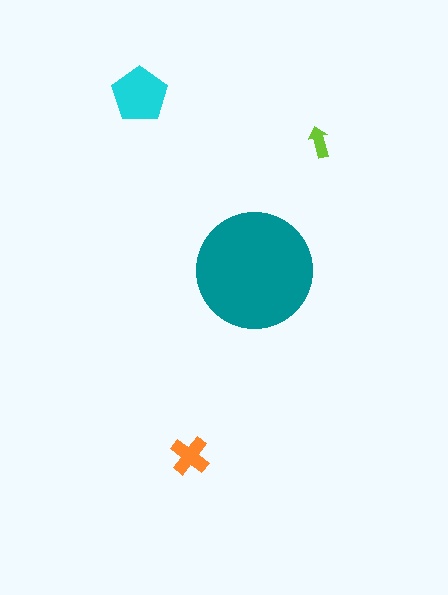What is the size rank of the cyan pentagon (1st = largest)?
2nd.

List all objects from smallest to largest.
The lime arrow, the orange cross, the cyan pentagon, the teal circle.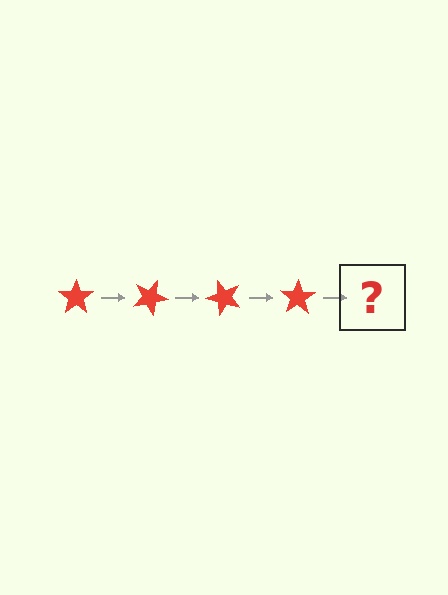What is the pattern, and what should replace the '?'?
The pattern is that the star rotates 25 degrees each step. The '?' should be a red star rotated 100 degrees.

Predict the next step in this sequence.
The next step is a red star rotated 100 degrees.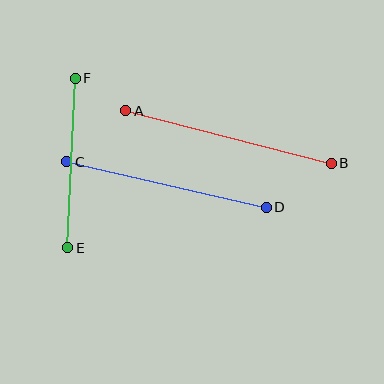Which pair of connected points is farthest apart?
Points A and B are farthest apart.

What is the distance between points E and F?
The distance is approximately 170 pixels.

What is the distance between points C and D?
The distance is approximately 205 pixels.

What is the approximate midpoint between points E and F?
The midpoint is at approximately (72, 163) pixels.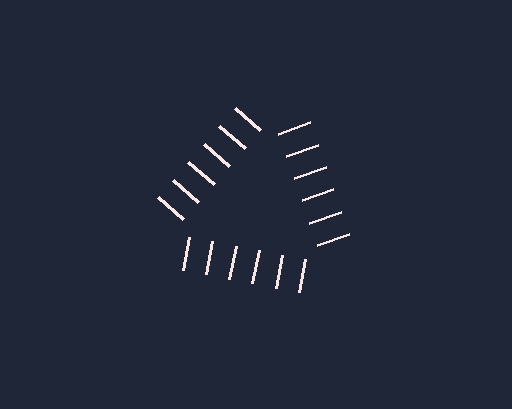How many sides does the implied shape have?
3 sides — the line-ends trace a triangle.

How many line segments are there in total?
18 — 6 along each of the 3 edges.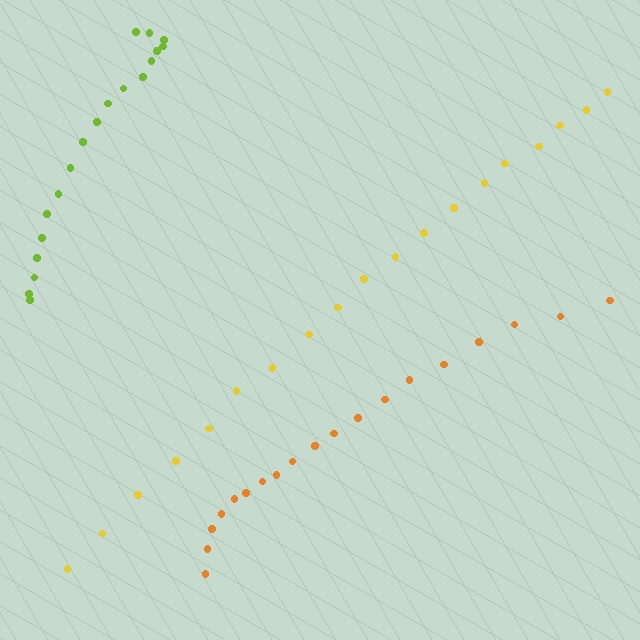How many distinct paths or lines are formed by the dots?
There are 3 distinct paths.